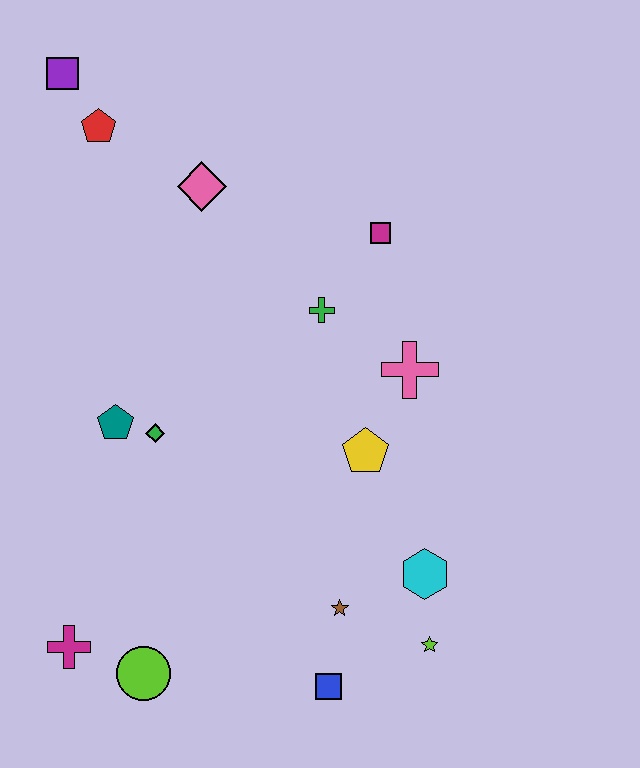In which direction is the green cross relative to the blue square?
The green cross is above the blue square.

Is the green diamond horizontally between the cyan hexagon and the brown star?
No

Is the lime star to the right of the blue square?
Yes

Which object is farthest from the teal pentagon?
The lime star is farthest from the teal pentagon.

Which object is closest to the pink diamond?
The red pentagon is closest to the pink diamond.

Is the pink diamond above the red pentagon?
No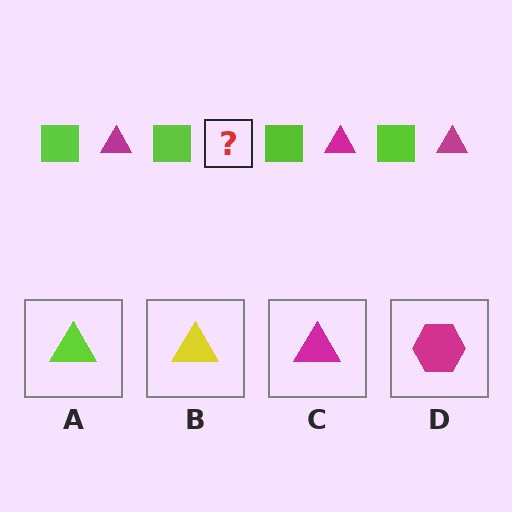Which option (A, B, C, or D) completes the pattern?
C.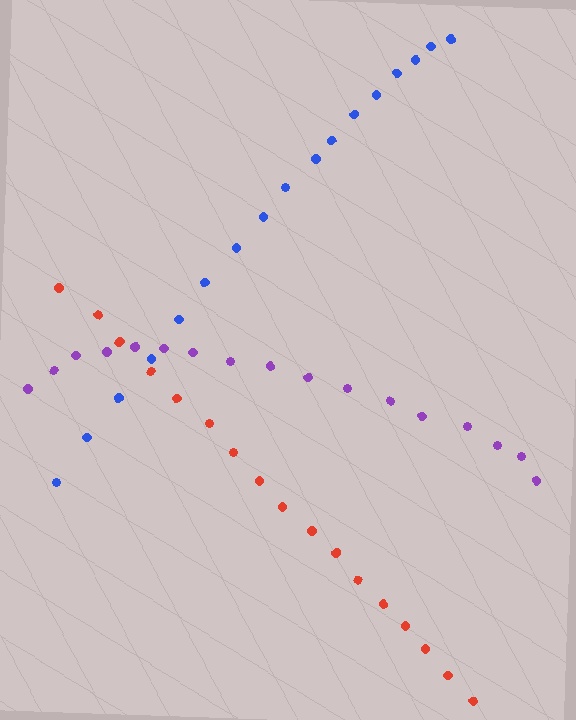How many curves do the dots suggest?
There are 3 distinct paths.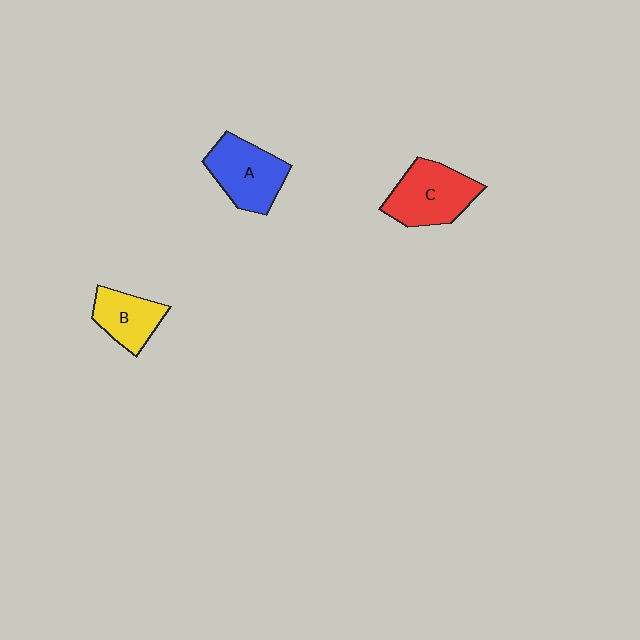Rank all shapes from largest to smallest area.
From largest to smallest: C (red), A (blue), B (yellow).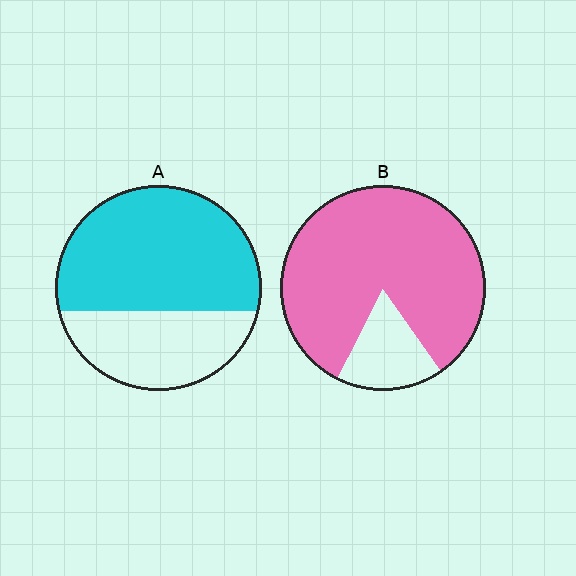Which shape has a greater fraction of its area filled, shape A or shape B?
Shape B.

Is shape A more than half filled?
Yes.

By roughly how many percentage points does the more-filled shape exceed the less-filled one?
By roughly 20 percentage points (B over A).